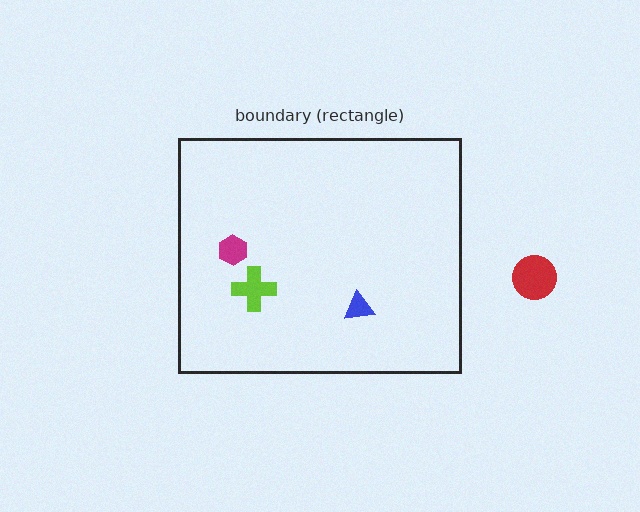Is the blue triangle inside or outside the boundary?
Inside.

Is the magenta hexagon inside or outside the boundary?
Inside.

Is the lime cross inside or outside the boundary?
Inside.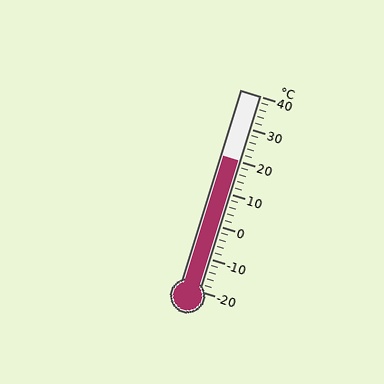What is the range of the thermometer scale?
The thermometer scale ranges from -20°C to 40°C.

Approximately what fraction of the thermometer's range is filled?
The thermometer is filled to approximately 65% of its range.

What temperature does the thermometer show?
The thermometer shows approximately 20°C.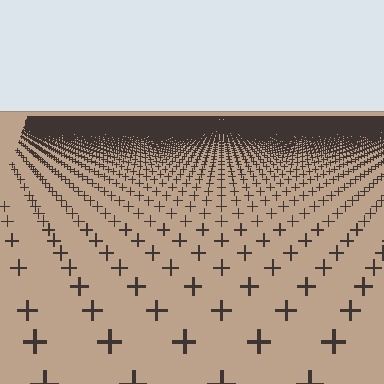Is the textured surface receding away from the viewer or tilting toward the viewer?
The surface is receding away from the viewer. Texture elements get smaller and denser toward the top.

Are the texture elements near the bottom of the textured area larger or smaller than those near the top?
Larger. Near the bottom, elements are closer to the viewer and appear at a bigger on-screen size.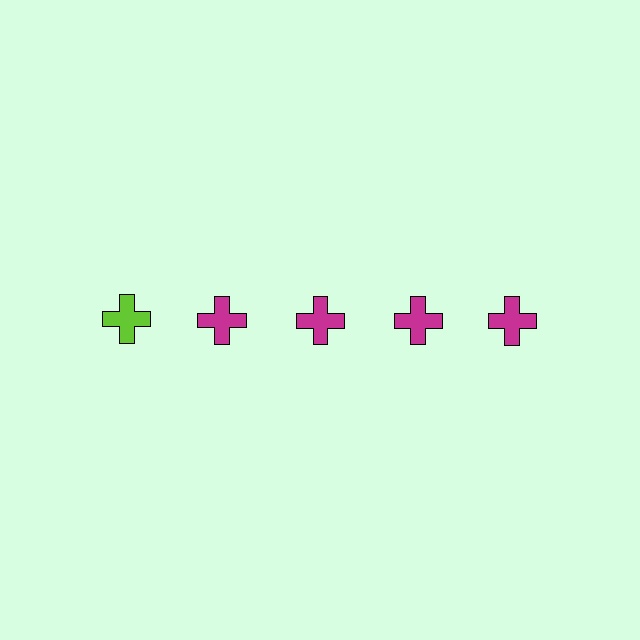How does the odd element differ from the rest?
It has a different color: lime instead of magenta.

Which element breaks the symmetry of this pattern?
The lime cross in the top row, leftmost column breaks the symmetry. All other shapes are magenta crosses.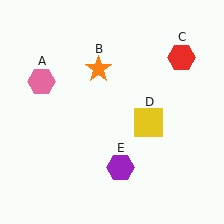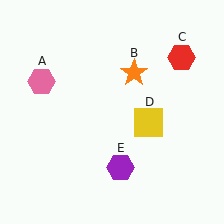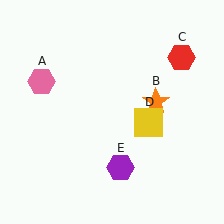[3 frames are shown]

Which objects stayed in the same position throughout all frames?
Pink hexagon (object A) and red hexagon (object C) and yellow square (object D) and purple hexagon (object E) remained stationary.